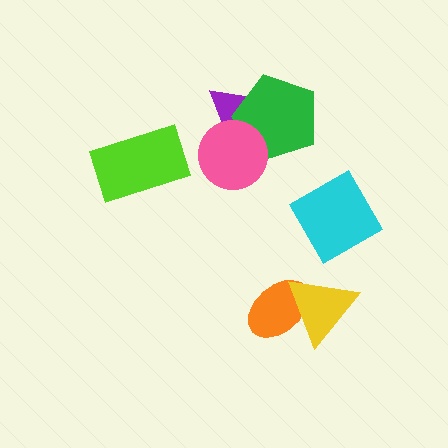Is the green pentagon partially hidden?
Yes, it is partially covered by another shape.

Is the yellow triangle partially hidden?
No, no other shape covers it.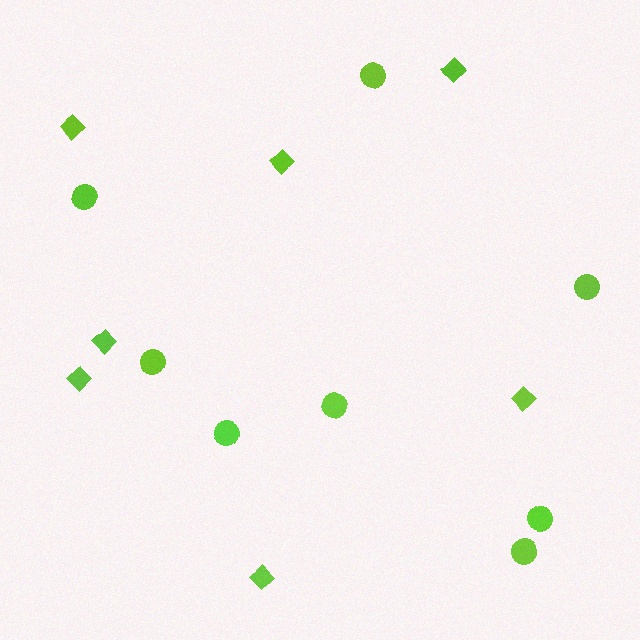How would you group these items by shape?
There are 2 groups: one group of circles (8) and one group of diamonds (7).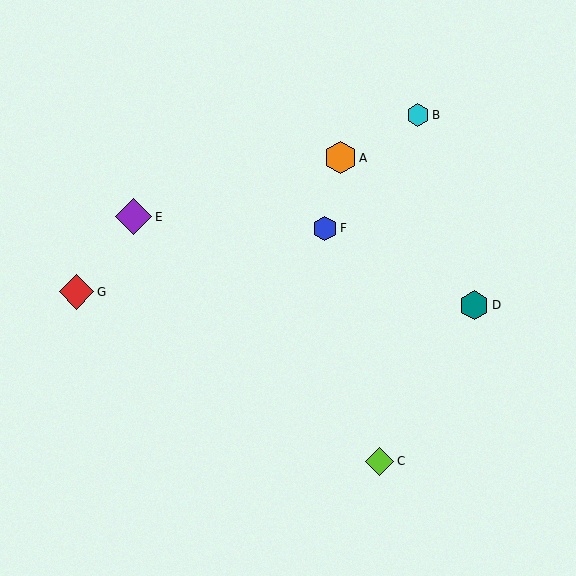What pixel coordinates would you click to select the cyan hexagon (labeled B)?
Click at (418, 115) to select the cyan hexagon B.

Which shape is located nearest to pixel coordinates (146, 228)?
The purple diamond (labeled E) at (133, 217) is nearest to that location.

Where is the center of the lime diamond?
The center of the lime diamond is at (380, 461).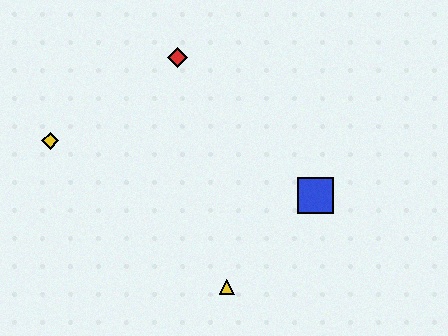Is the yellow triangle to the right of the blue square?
No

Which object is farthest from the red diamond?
The yellow triangle is farthest from the red diamond.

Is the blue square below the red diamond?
Yes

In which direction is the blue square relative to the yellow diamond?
The blue square is to the right of the yellow diamond.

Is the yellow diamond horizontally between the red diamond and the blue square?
No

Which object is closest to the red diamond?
The yellow diamond is closest to the red diamond.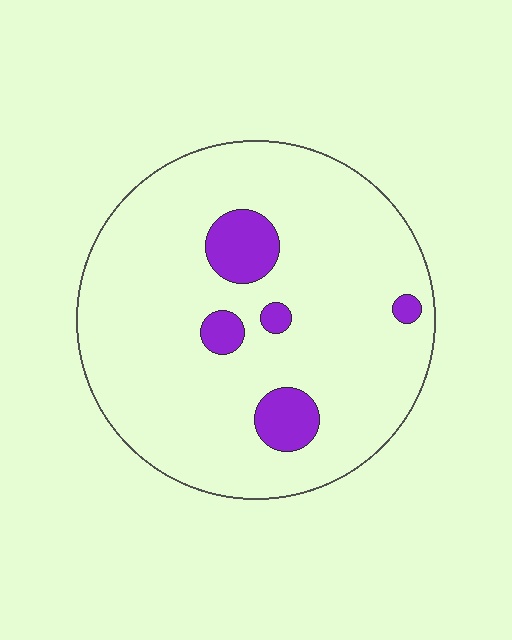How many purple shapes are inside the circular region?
5.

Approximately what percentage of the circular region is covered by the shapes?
Approximately 10%.